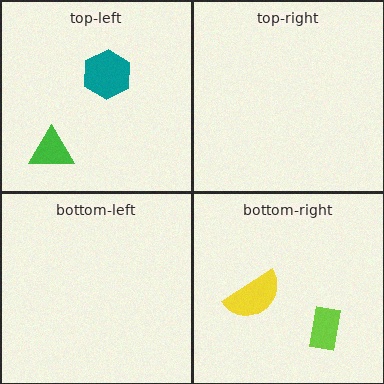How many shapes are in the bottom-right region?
2.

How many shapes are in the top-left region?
2.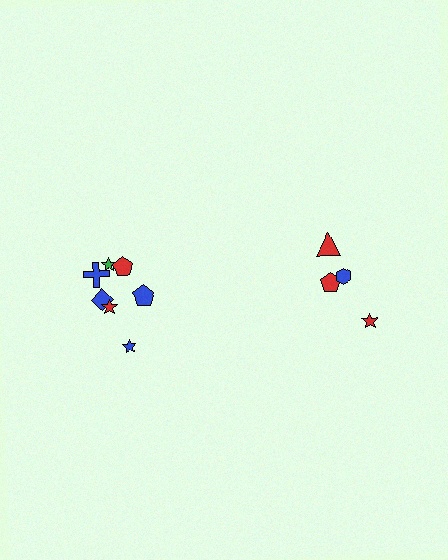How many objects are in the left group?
There are 7 objects.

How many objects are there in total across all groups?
There are 11 objects.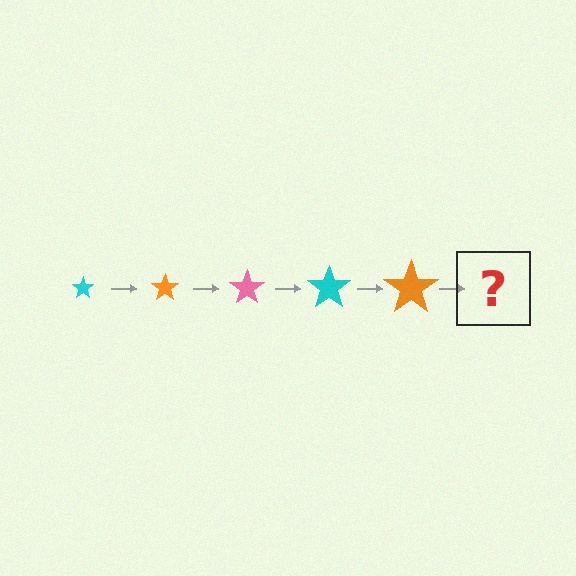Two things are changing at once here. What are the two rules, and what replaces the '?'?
The two rules are that the star grows larger each step and the color cycles through cyan, orange, and pink. The '?' should be a pink star, larger than the previous one.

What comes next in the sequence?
The next element should be a pink star, larger than the previous one.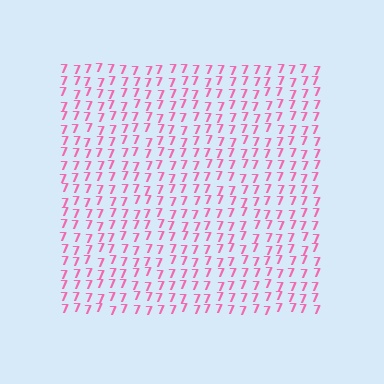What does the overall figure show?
The overall figure shows a square.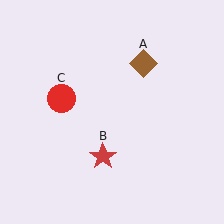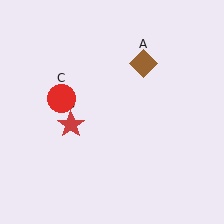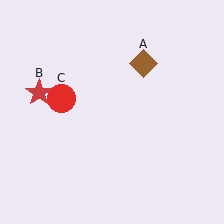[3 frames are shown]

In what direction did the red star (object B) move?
The red star (object B) moved up and to the left.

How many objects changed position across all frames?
1 object changed position: red star (object B).